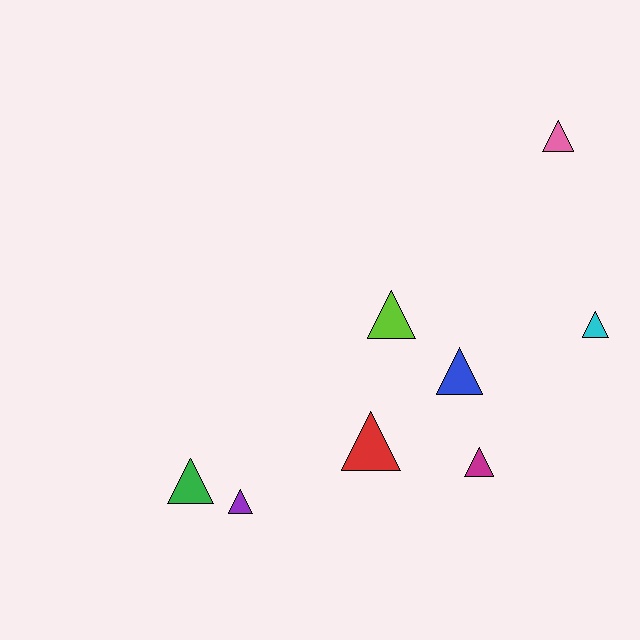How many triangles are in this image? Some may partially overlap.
There are 8 triangles.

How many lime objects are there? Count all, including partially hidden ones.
There is 1 lime object.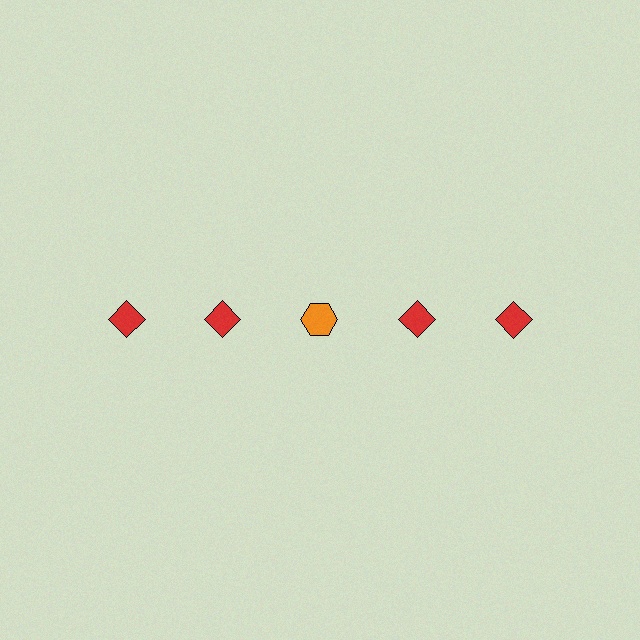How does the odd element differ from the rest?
It differs in both color (orange instead of red) and shape (hexagon instead of diamond).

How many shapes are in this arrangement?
There are 5 shapes arranged in a grid pattern.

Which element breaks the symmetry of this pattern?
The orange hexagon in the top row, center column breaks the symmetry. All other shapes are red diamonds.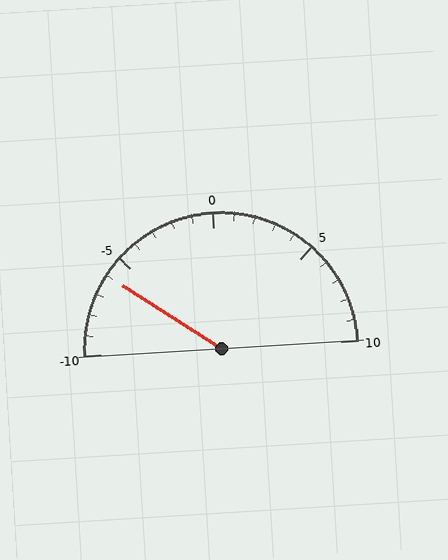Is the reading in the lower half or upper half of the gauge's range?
The reading is in the lower half of the range (-10 to 10).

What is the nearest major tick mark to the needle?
The nearest major tick mark is -5.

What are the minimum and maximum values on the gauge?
The gauge ranges from -10 to 10.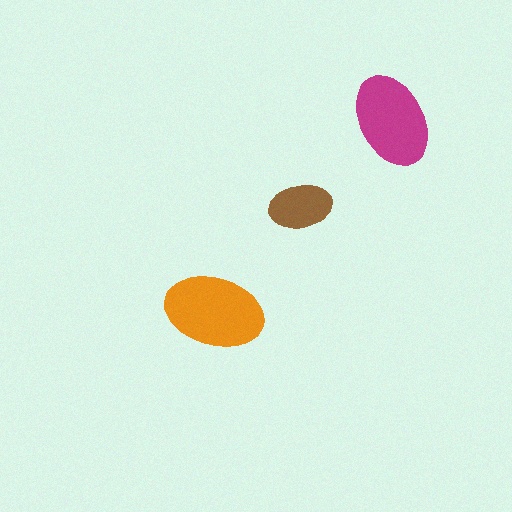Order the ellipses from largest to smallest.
the orange one, the magenta one, the brown one.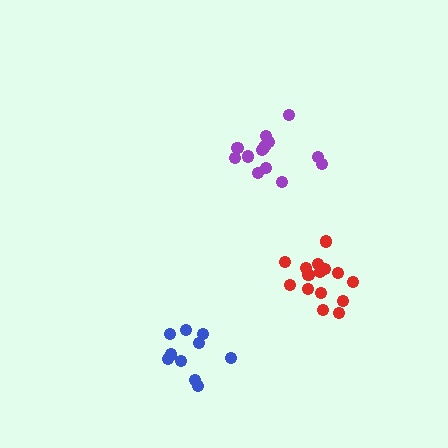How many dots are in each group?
Group 1: 14 dots, Group 2: 16 dots, Group 3: 10 dots (40 total).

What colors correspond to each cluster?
The clusters are colored: purple, red, blue.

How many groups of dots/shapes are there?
There are 3 groups.